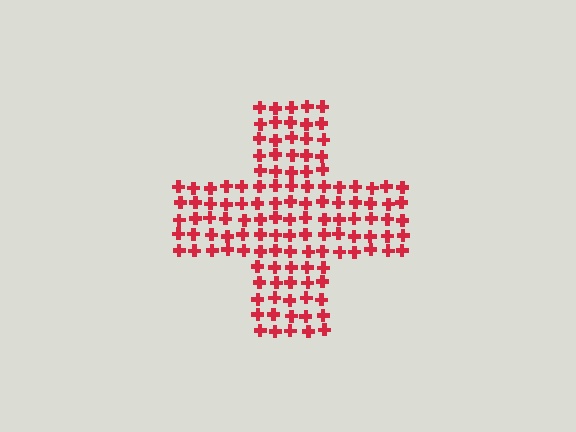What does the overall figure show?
The overall figure shows a cross.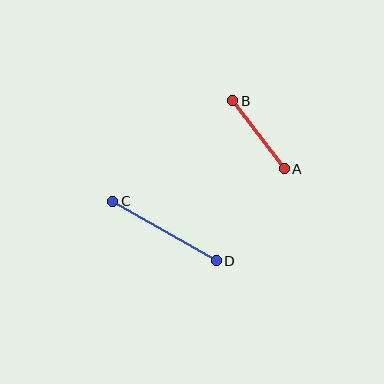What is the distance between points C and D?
The distance is approximately 119 pixels.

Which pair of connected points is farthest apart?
Points C and D are farthest apart.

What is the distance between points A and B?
The distance is approximately 85 pixels.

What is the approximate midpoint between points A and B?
The midpoint is at approximately (258, 135) pixels.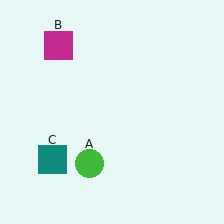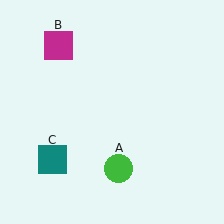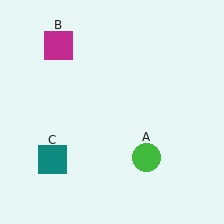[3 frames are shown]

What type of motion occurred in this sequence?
The green circle (object A) rotated counterclockwise around the center of the scene.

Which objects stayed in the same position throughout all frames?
Magenta square (object B) and teal square (object C) remained stationary.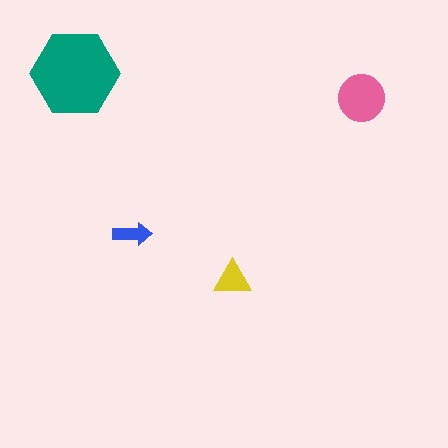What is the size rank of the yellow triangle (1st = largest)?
3rd.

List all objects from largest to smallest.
The teal hexagon, the pink circle, the yellow triangle, the blue arrow.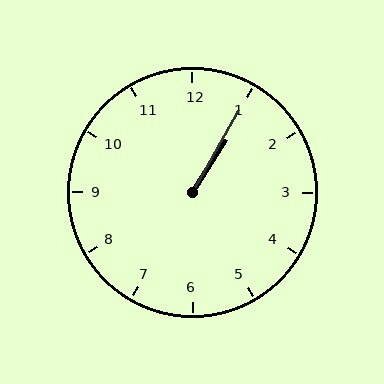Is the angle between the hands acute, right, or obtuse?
It is acute.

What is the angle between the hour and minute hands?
Approximately 2 degrees.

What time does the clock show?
1:05.